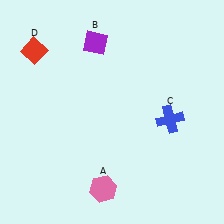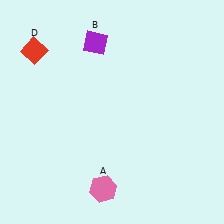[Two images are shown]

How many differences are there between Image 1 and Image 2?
There is 1 difference between the two images.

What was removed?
The blue cross (C) was removed in Image 2.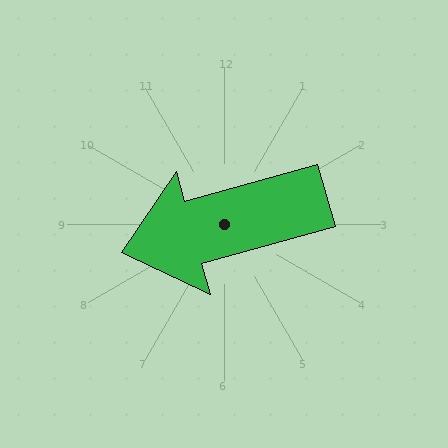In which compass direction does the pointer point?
West.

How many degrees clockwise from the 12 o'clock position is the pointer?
Approximately 254 degrees.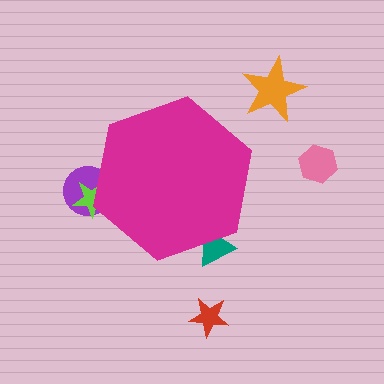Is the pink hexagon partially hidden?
No, the pink hexagon is fully visible.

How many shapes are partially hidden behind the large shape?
3 shapes are partially hidden.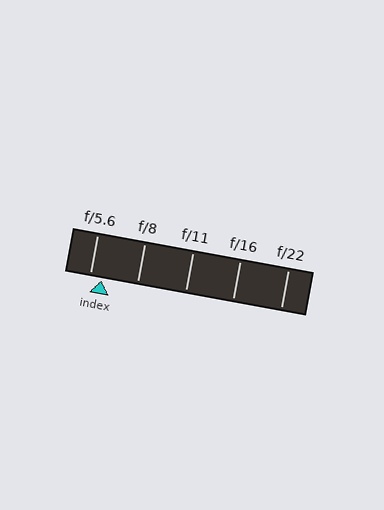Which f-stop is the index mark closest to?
The index mark is closest to f/5.6.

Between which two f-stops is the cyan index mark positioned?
The index mark is between f/5.6 and f/8.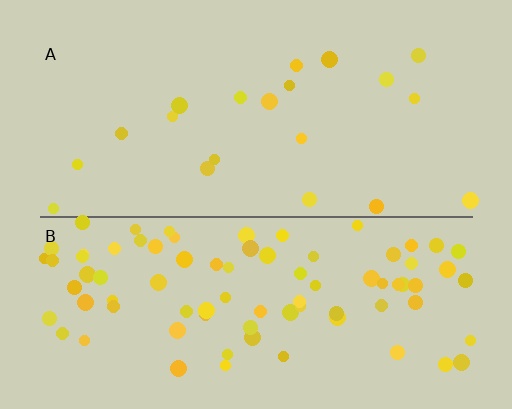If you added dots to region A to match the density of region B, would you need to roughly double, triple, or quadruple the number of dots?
Approximately quadruple.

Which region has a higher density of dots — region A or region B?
B (the bottom).